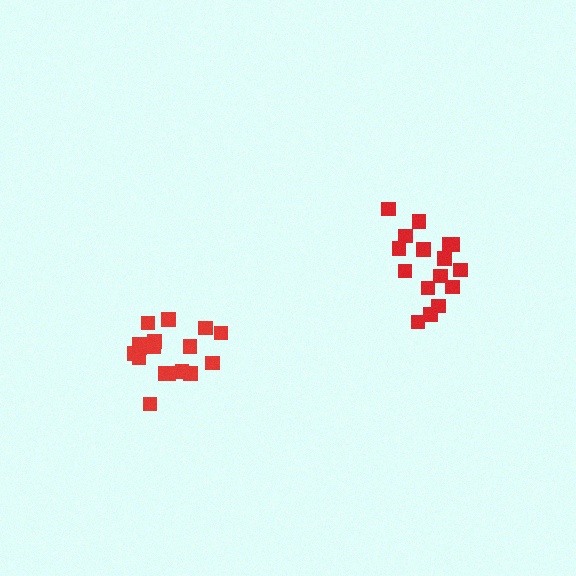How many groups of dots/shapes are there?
There are 2 groups.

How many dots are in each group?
Group 1: 17 dots, Group 2: 16 dots (33 total).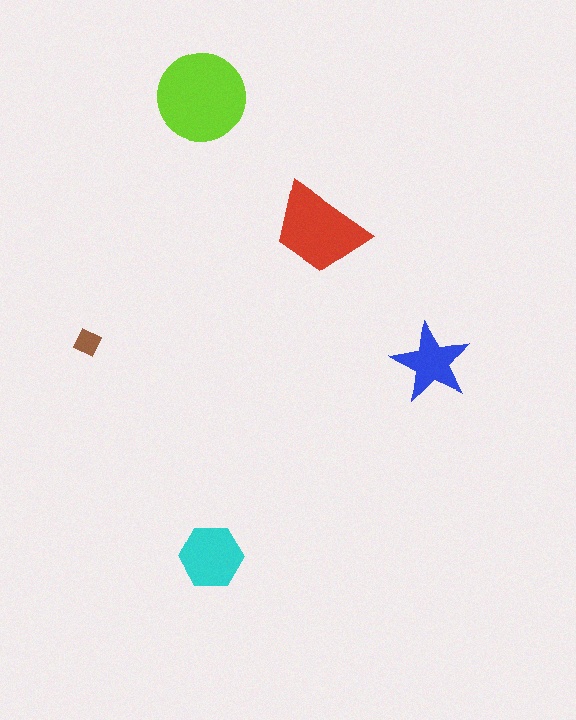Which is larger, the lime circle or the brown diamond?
The lime circle.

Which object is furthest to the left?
The brown diamond is leftmost.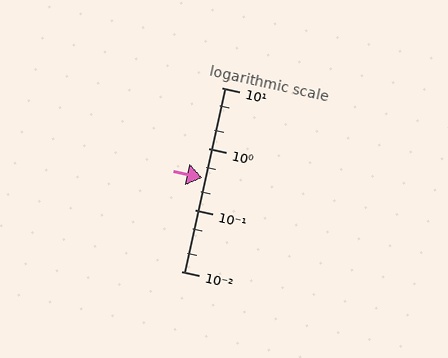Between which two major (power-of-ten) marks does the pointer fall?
The pointer is between 0.1 and 1.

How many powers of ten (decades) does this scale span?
The scale spans 3 decades, from 0.01 to 10.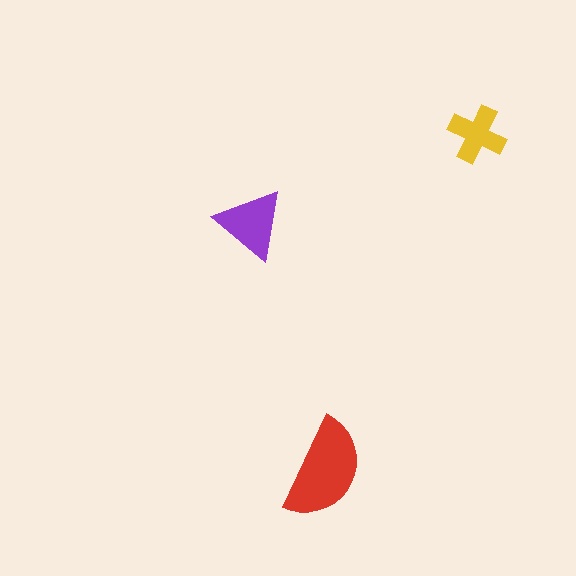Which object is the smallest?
The yellow cross.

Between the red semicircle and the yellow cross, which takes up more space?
The red semicircle.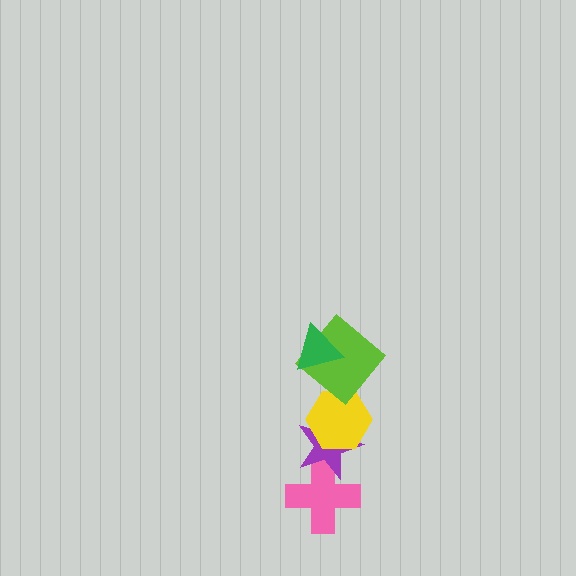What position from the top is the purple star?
The purple star is 4th from the top.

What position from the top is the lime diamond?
The lime diamond is 2nd from the top.